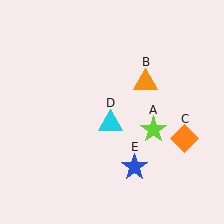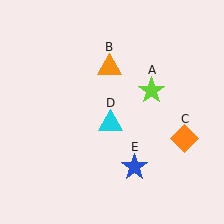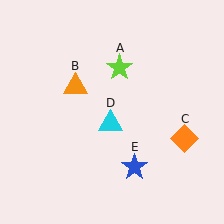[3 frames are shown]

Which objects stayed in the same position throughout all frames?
Orange diamond (object C) and cyan triangle (object D) and blue star (object E) remained stationary.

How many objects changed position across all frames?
2 objects changed position: lime star (object A), orange triangle (object B).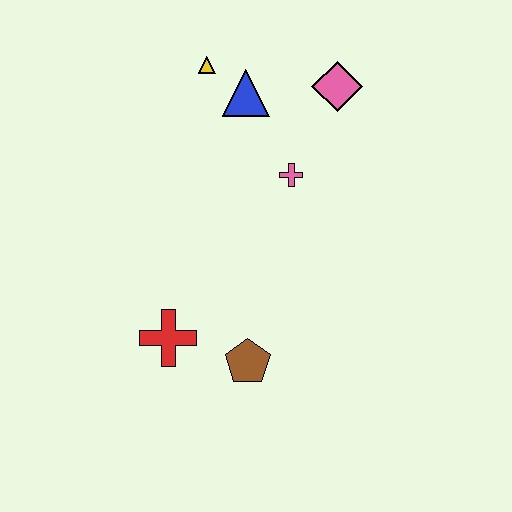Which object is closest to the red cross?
The brown pentagon is closest to the red cross.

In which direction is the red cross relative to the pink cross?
The red cross is below the pink cross.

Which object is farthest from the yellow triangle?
The brown pentagon is farthest from the yellow triangle.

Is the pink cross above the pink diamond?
No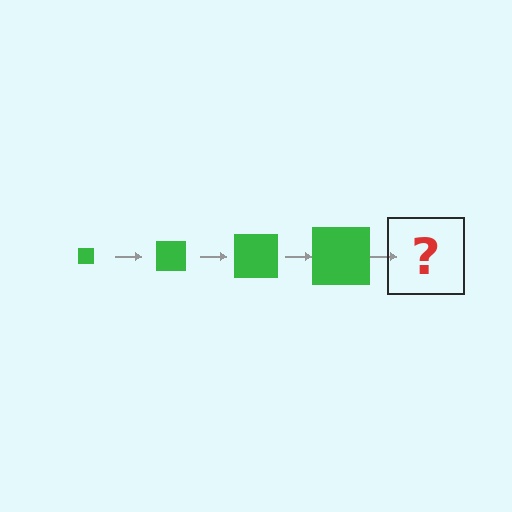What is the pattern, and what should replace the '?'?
The pattern is that the square gets progressively larger each step. The '?' should be a green square, larger than the previous one.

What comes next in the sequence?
The next element should be a green square, larger than the previous one.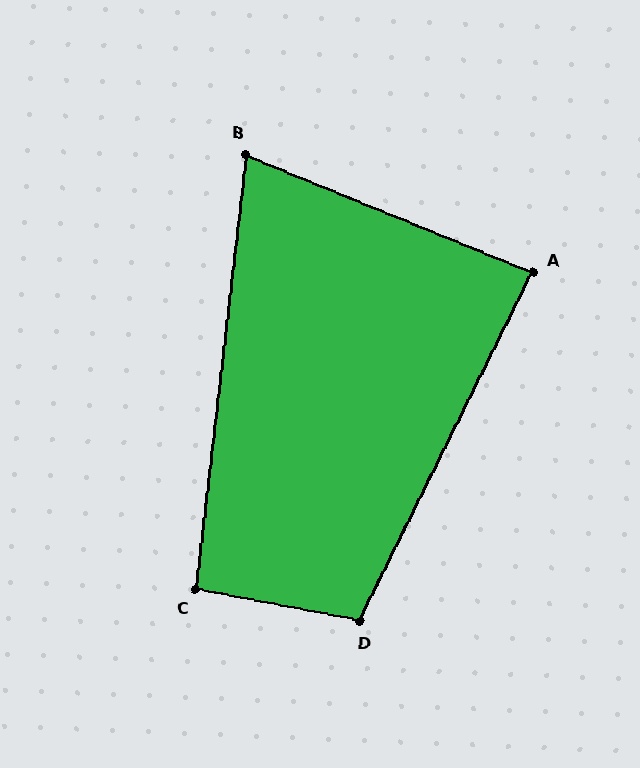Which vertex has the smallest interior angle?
B, at approximately 75 degrees.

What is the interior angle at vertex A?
Approximately 86 degrees (approximately right).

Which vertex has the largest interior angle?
D, at approximately 105 degrees.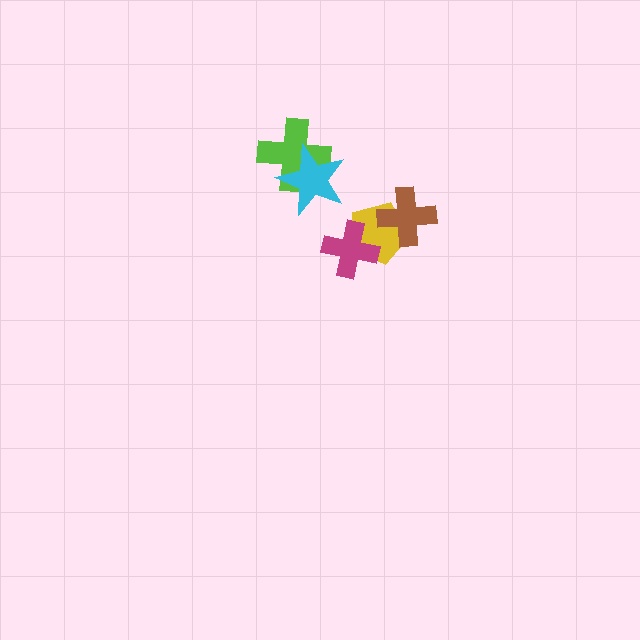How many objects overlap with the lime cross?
1 object overlaps with the lime cross.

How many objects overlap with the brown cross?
1 object overlaps with the brown cross.